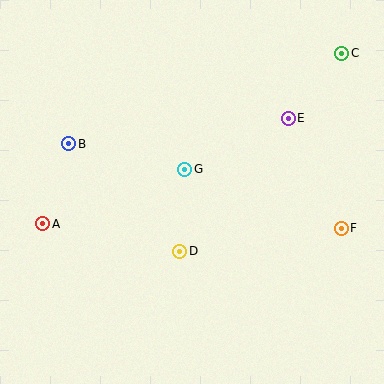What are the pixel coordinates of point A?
Point A is at (43, 224).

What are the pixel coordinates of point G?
Point G is at (185, 169).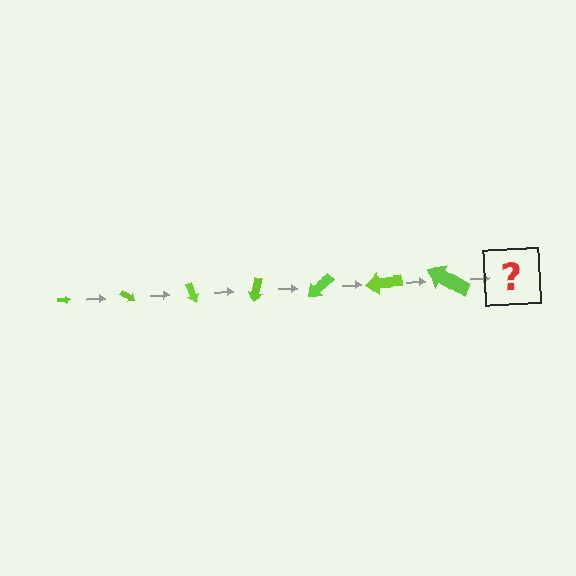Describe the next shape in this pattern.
It should be an arrow, larger than the previous one and rotated 245 degrees from the start.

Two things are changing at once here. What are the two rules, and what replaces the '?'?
The two rules are that the arrow grows larger each step and it rotates 35 degrees each step. The '?' should be an arrow, larger than the previous one and rotated 245 degrees from the start.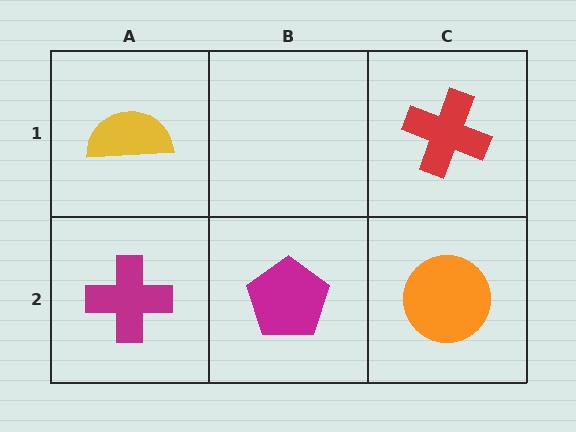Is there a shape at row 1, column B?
No, that cell is empty.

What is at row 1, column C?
A red cross.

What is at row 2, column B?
A magenta pentagon.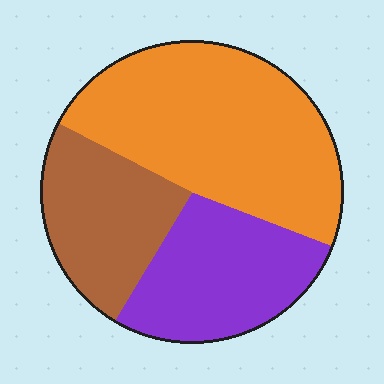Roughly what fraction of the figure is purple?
Purple takes up about one quarter (1/4) of the figure.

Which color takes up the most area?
Orange, at roughly 50%.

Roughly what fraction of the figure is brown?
Brown takes up about one quarter (1/4) of the figure.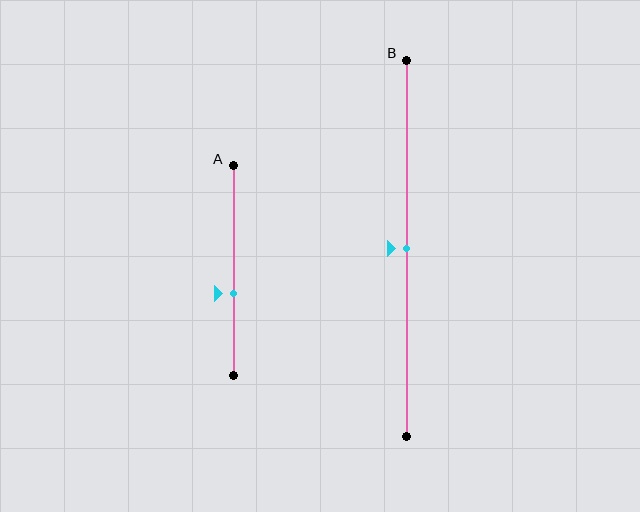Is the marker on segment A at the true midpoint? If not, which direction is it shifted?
No, the marker on segment A is shifted downward by about 11% of the segment length.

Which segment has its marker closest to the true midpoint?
Segment B has its marker closest to the true midpoint.